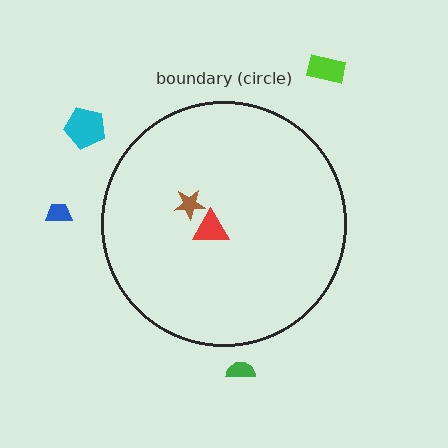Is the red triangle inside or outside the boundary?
Inside.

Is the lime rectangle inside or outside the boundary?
Outside.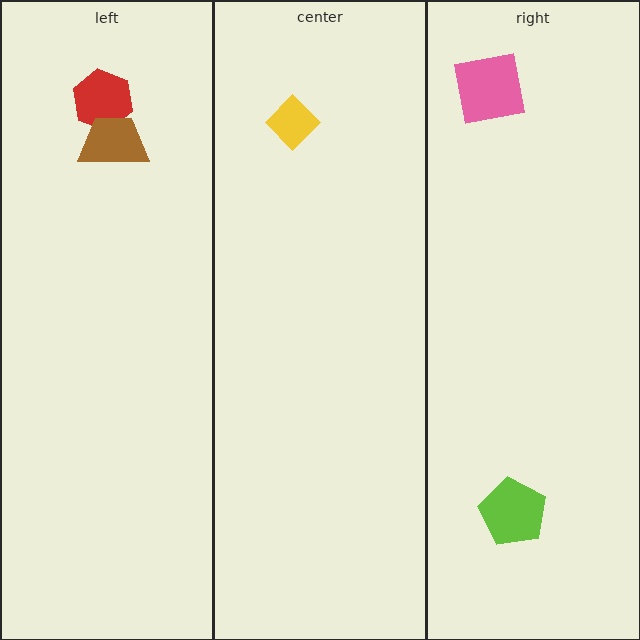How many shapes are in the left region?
2.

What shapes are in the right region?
The pink square, the lime pentagon.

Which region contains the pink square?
The right region.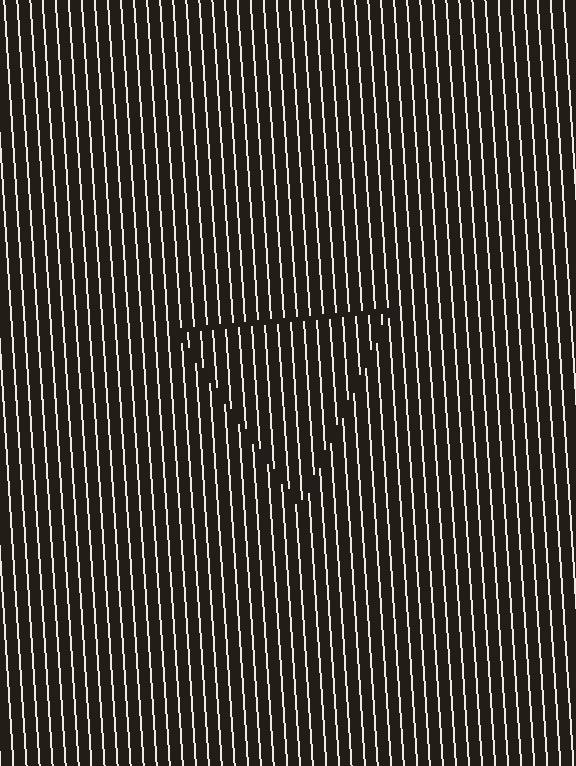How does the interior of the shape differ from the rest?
The interior of the shape contains the same grating, shifted by half a period — the contour is defined by the phase discontinuity where line-ends from the inner and outer gratings abut.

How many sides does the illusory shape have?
3 sides — the line-ends trace a triangle.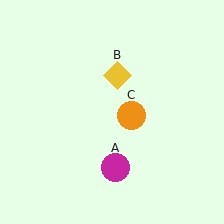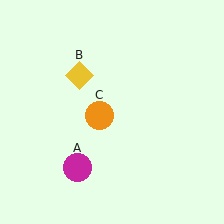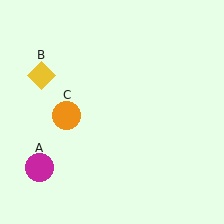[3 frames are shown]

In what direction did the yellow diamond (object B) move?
The yellow diamond (object B) moved left.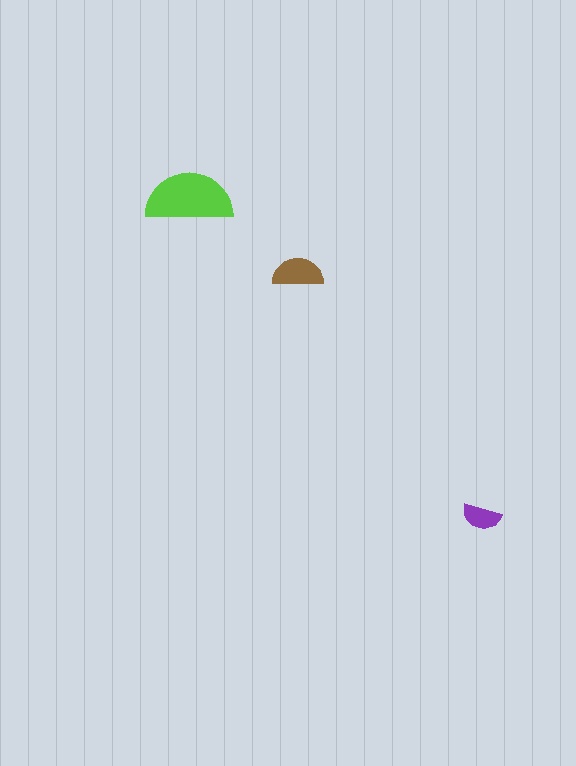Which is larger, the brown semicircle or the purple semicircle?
The brown one.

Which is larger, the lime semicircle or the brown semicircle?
The lime one.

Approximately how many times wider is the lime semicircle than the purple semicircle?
About 2 times wider.